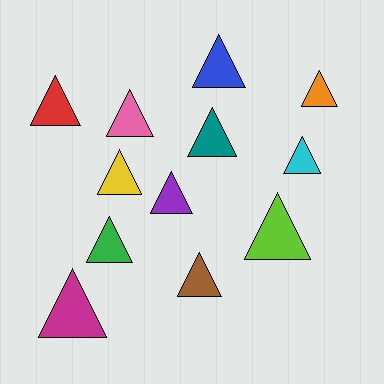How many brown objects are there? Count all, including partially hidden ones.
There is 1 brown object.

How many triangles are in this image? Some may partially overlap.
There are 12 triangles.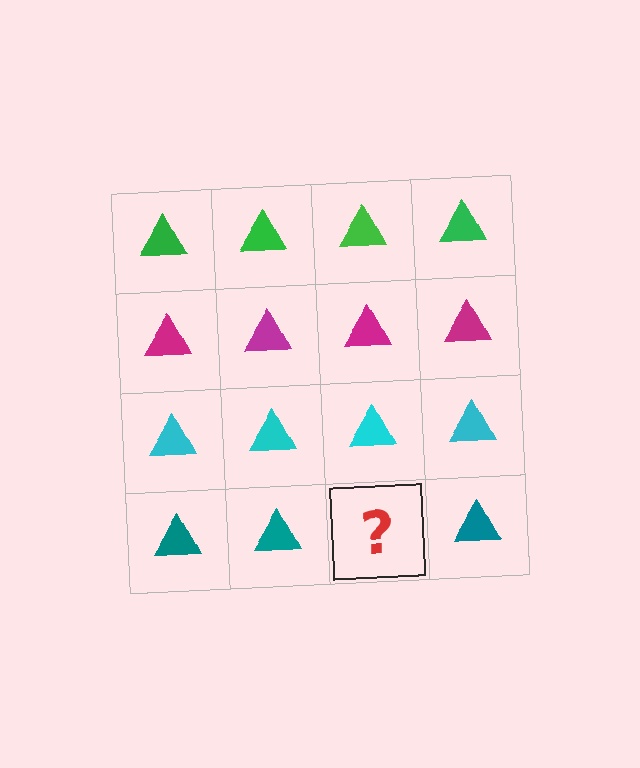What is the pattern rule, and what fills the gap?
The rule is that each row has a consistent color. The gap should be filled with a teal triangle.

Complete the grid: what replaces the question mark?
The question mark should be replaced with a teal triangle.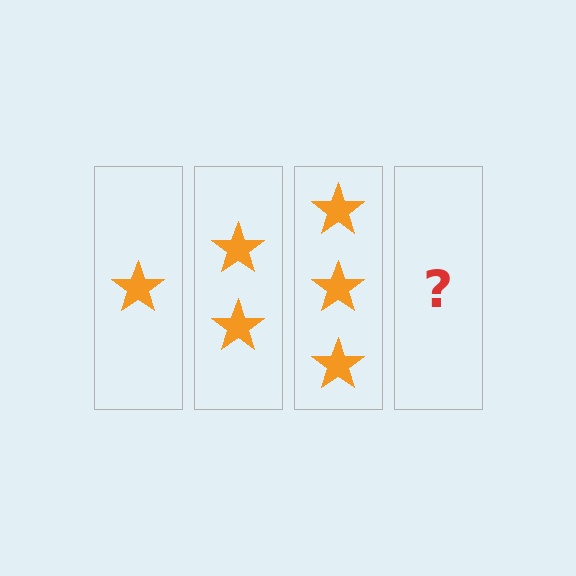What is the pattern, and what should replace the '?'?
The pattern is that each step adds one more star. The '?' should be 4 stars.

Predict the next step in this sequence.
The next step is 4 stars.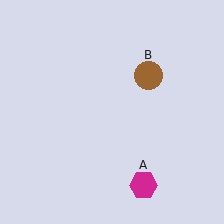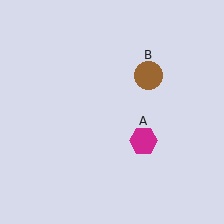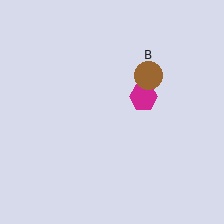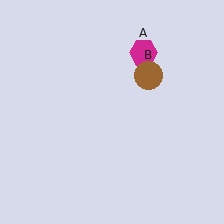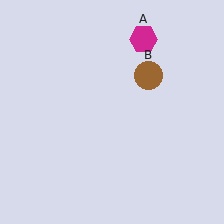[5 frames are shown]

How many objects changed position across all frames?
1 object changed position: magenta hexagon (object A).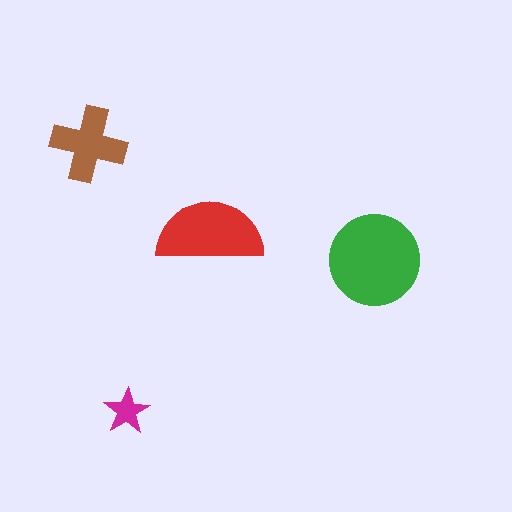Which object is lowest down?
The magenta star is bottommost.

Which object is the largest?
The green circle.